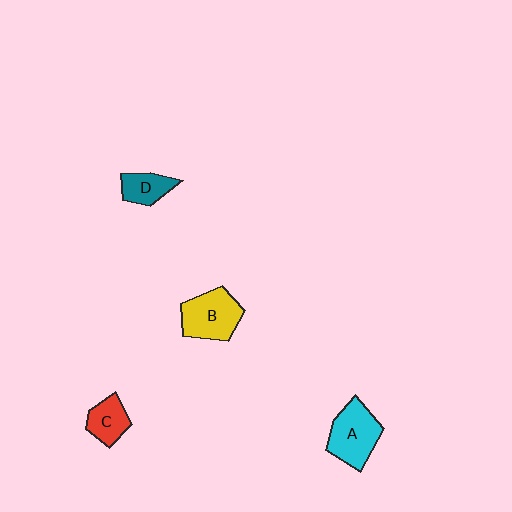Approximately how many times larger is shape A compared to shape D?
Approximately 1.8 times.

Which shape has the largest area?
Shape A (cyan).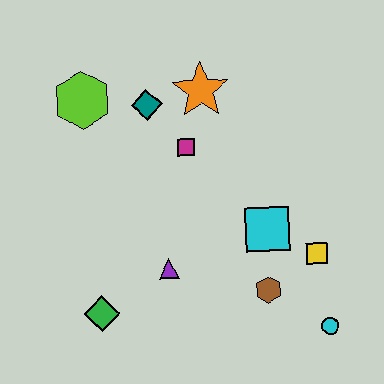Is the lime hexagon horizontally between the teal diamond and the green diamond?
No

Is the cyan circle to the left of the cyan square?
No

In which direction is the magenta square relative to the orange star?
The magenta square is below the orange star.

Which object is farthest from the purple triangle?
The lime hexagon is farthest from the purple triangle.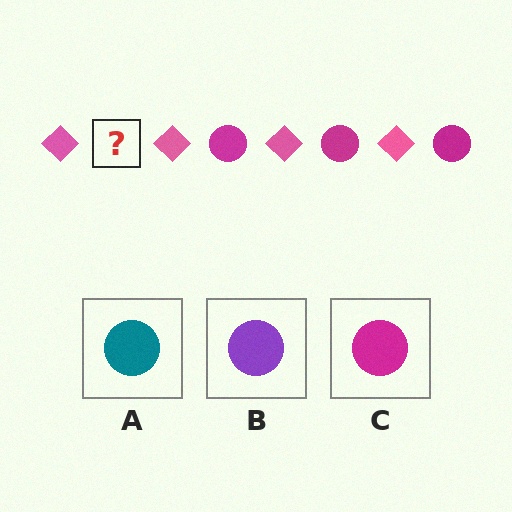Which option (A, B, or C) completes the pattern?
C.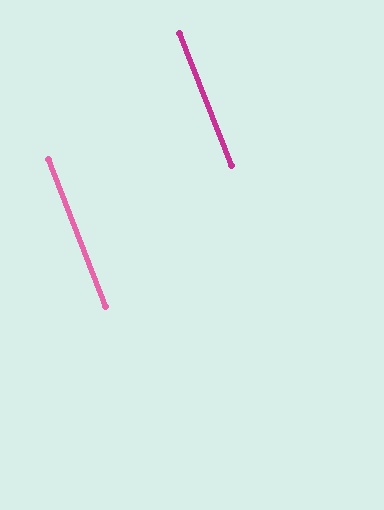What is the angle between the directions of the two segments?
Approximately 0 degrees.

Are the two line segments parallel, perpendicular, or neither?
Parallel — their directions differ by only 0.3°.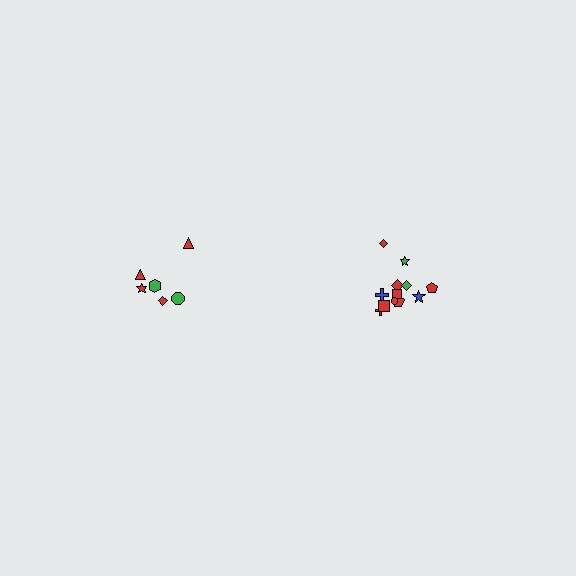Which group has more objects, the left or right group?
The right group.